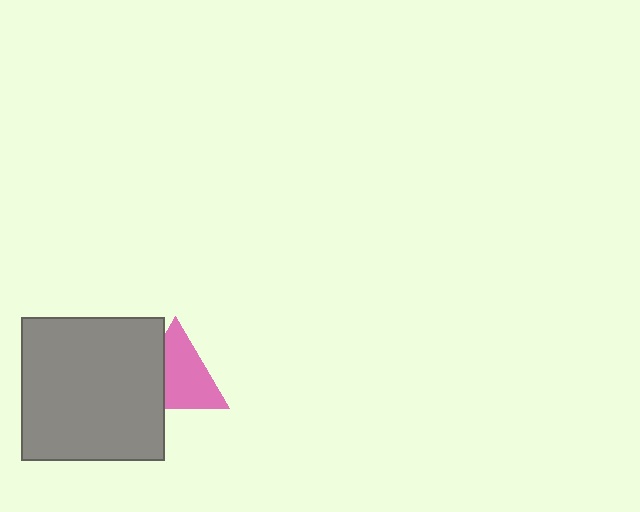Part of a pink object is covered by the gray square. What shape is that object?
It is a triangle.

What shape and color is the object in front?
The object in front is a gray square.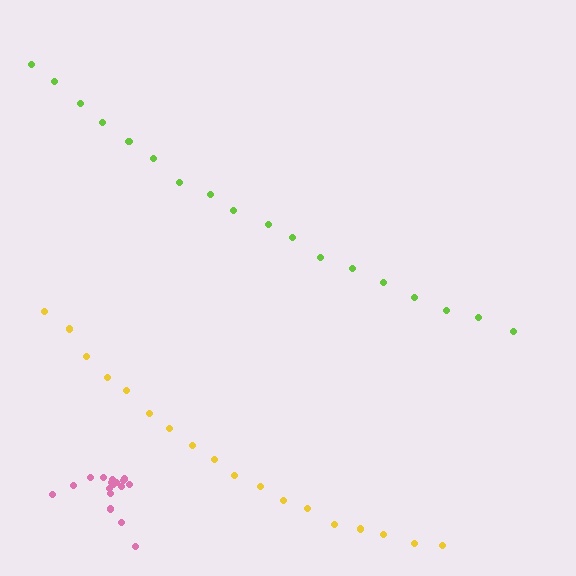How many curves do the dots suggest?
There are 3 distinct paths.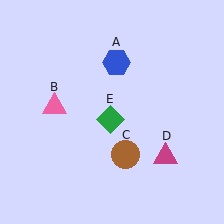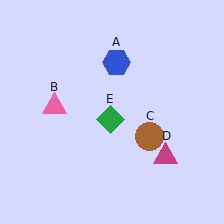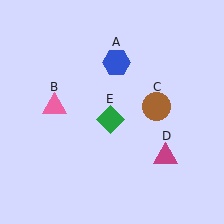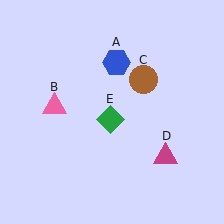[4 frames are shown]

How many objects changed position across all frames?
1 object changed position: brown circle (object C).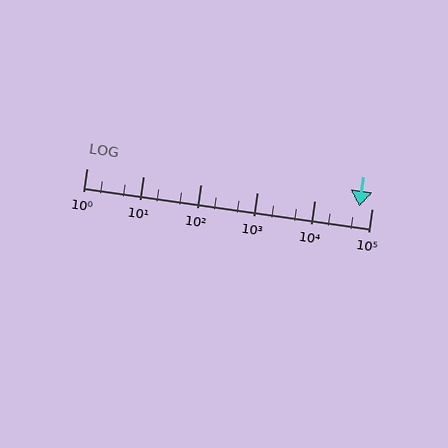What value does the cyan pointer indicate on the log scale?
The pointer indicates approximately 61000.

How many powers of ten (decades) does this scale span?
The scale spans 5 decades, from 1 to 100000.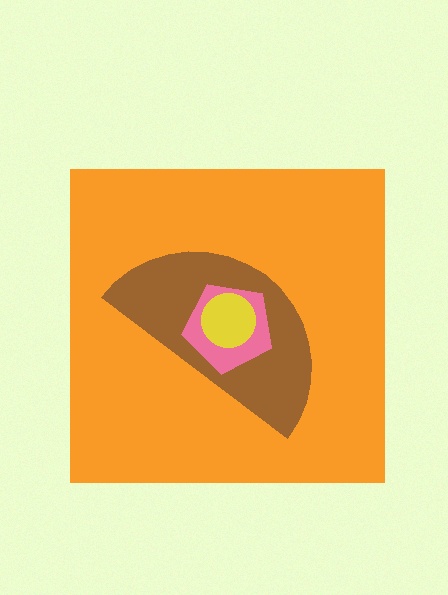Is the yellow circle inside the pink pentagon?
Yes.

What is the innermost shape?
The yellow circle.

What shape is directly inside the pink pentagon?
The yellow circle.